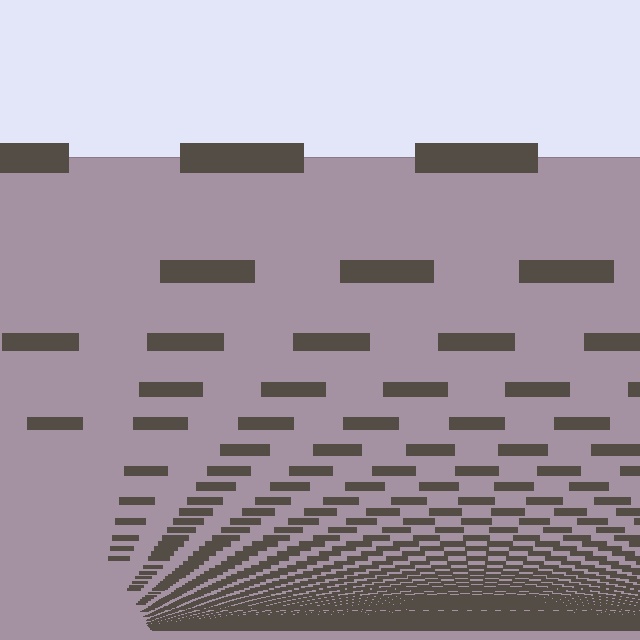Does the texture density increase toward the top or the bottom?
Density increases toward the bottom.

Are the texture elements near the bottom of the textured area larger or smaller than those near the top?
Smaller. The gradient is inverted — elements near the bottom are smaller and denser.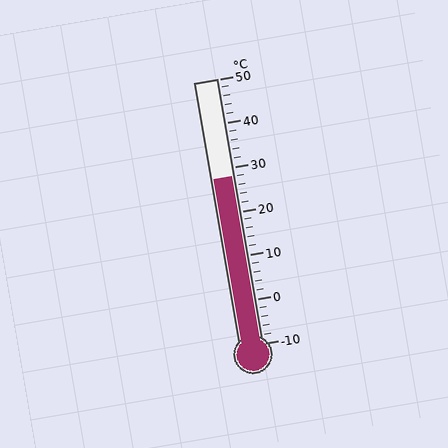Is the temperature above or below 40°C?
The temperature is below 40°C.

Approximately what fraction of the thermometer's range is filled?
The thermometer is filled to approximately 65% of its range.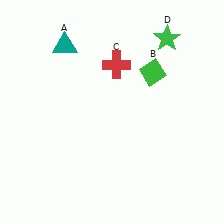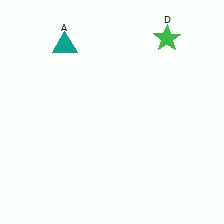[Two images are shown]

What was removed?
The green diamond (B), the red cross (C) were removed in Image 2.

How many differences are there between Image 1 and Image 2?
There are 2 differences between the two images.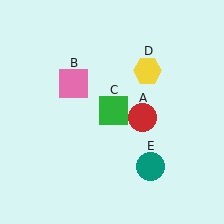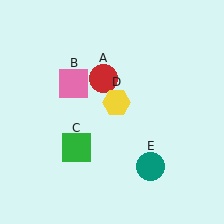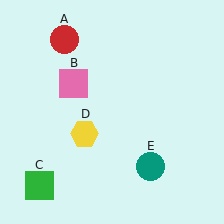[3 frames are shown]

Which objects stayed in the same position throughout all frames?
Pink square (object B) and teal circle (object E) remained stationary.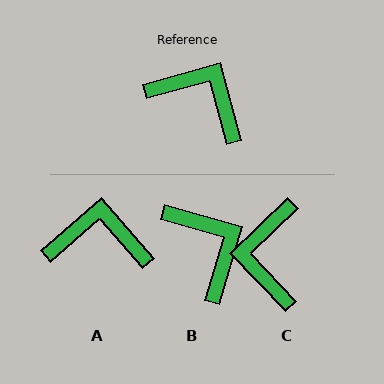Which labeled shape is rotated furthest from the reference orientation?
C, about 119 degrees away.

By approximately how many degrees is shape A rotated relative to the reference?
Approximately 26 degrees counter-clockwise.